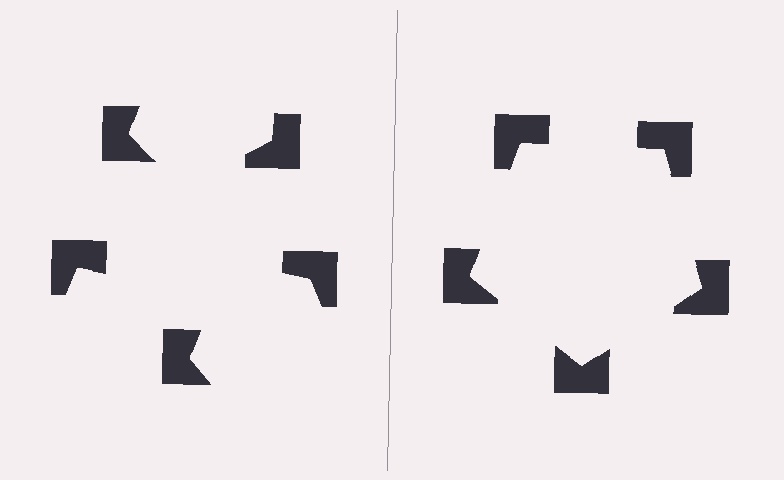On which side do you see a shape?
An illusory pentagon appears on the right side. On the left side the wedge cuts are rotated, so no coherent shape forms.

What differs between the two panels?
The notched squares are positioned identically on both sides; only the wedge orientations differ. On the right they align to a pentagon; on the left they are misaligned.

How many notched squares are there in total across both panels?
10 — 5 on each side.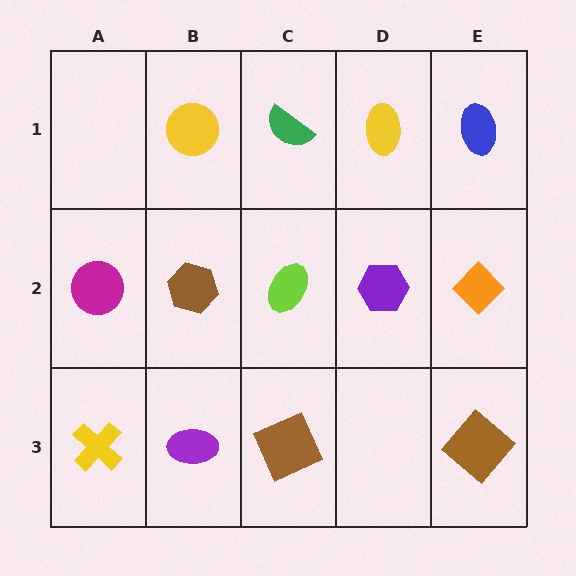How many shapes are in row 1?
4 shapes.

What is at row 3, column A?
A yellow cross.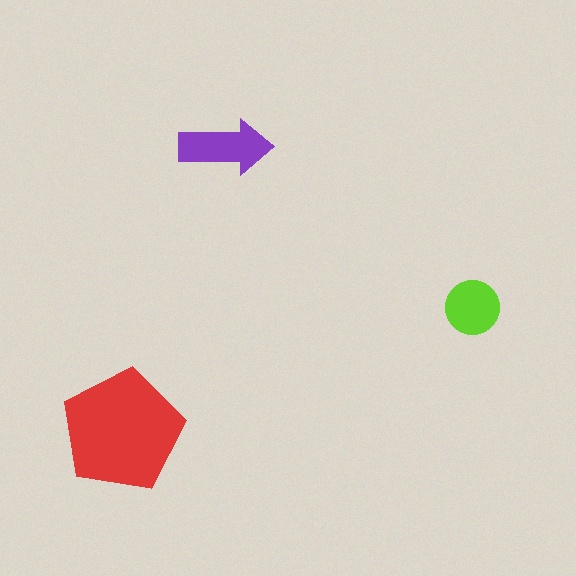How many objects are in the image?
There are 3 objects in the image.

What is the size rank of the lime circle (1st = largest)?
3rd.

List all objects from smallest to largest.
The lime circle, the purple arrow, the red pentagon.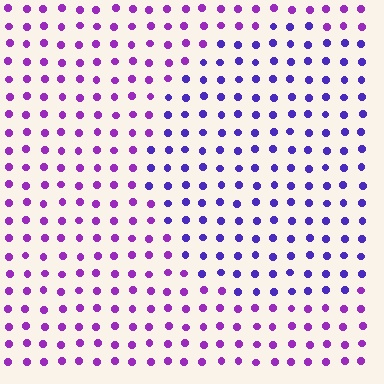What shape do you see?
I see a circle.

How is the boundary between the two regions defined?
The boundary is defined purely by a slight shift in hue (about 33 degrees). Spacing, size, and orientation are identical on both sides.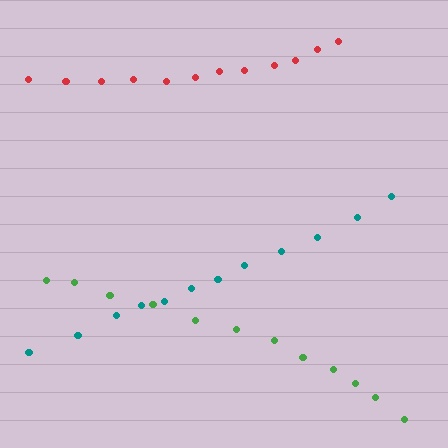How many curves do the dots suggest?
There are 3 distinct paths.